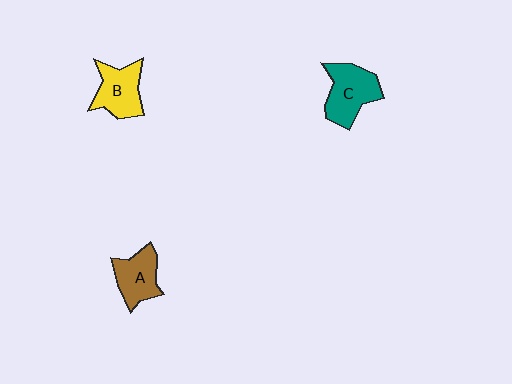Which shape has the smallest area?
Shape A (brown).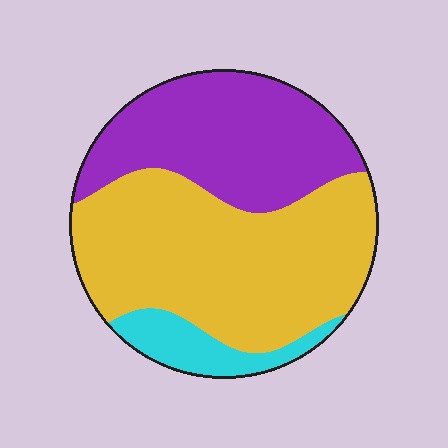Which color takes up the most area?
Yellow, at roughly 55%.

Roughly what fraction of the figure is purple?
Purple takes up about three eighths (3/8) of the figure.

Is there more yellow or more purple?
Yellow.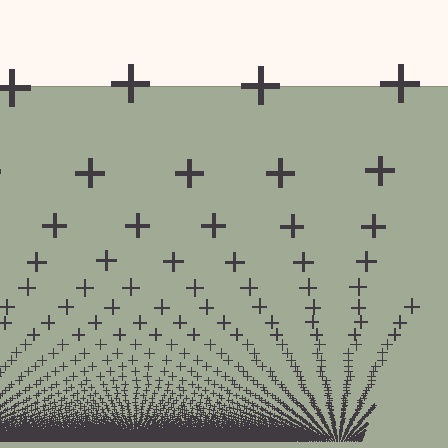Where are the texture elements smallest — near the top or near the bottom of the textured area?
Near the bottom.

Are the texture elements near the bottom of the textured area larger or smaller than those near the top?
Smaller. The gradient is inverted — elements near the bottom are smaller and denser.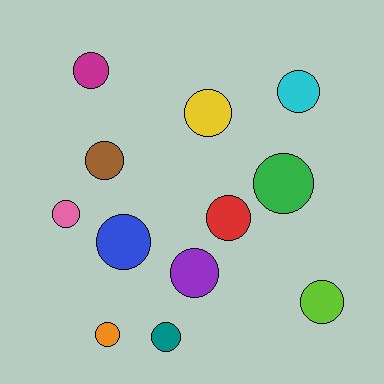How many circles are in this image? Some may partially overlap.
There are 12 circles.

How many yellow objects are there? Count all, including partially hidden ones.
There is 1 yellow object.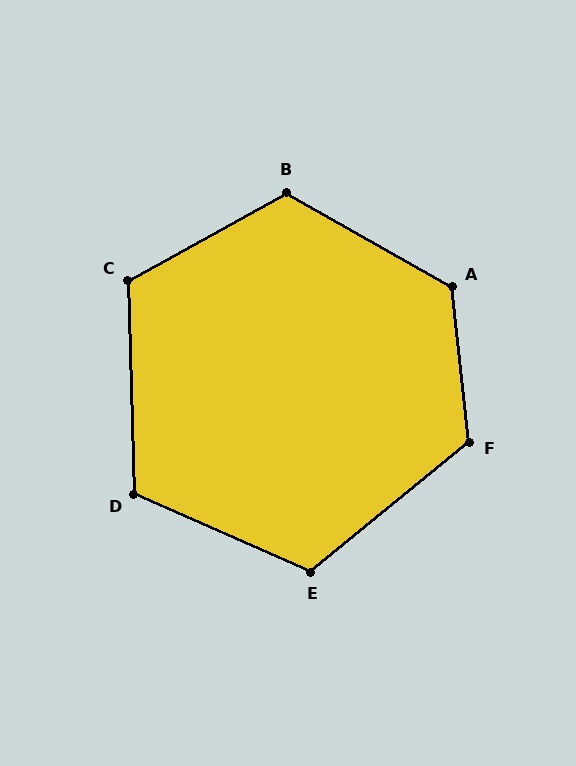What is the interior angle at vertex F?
Approximately 123 degrees (obtuse).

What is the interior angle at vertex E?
Approximately 117 degrees (obtuse).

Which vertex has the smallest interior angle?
D, at approximately 115 degrees.